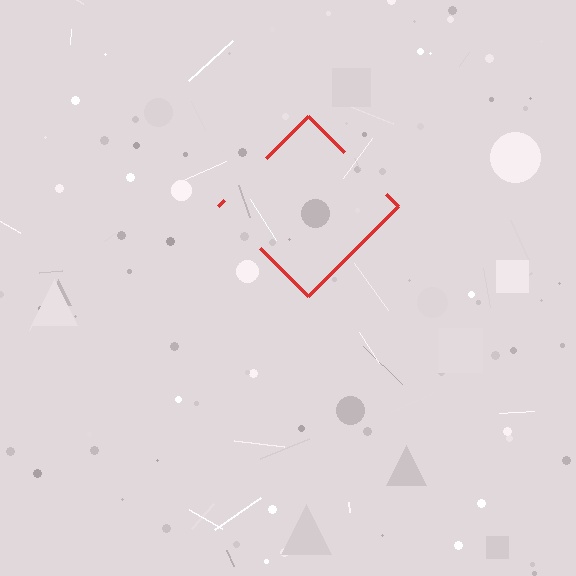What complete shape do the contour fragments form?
The contour fragments form a diamond.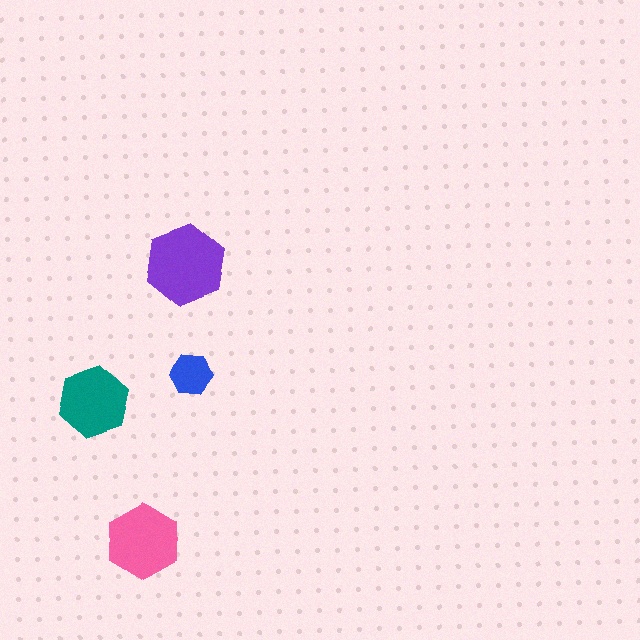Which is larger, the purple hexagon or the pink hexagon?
The purple one.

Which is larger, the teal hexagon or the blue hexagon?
The teal one.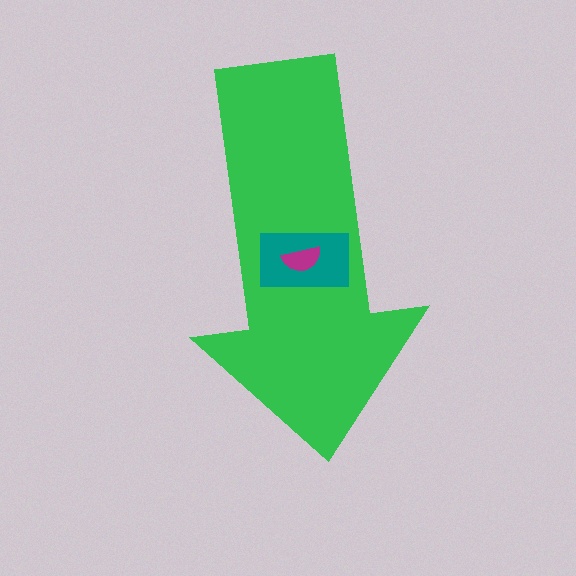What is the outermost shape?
The green arrow.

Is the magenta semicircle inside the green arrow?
Yes.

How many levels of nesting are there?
3.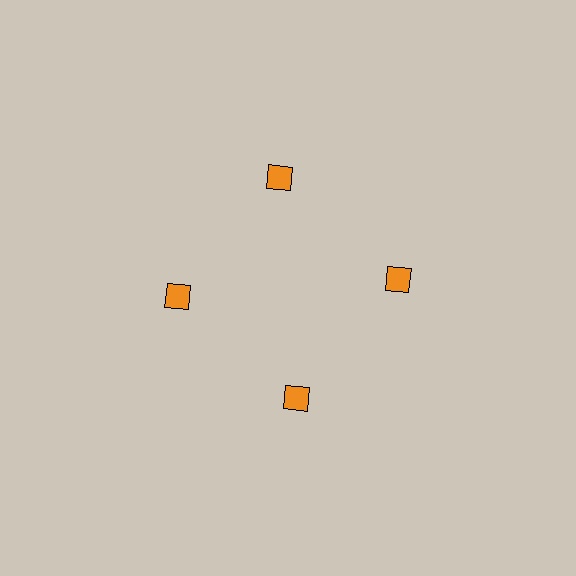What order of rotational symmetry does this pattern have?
This pattern has 4-fold rotational symmetry.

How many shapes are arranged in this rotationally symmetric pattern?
There are 4 shapes, arranged in 4 groups of 1.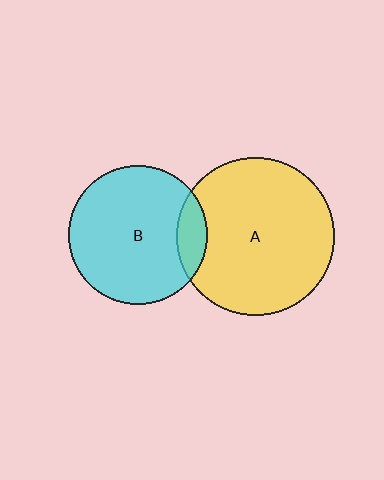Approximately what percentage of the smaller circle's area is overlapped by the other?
Approximately 15%.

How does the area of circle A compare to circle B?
Approximately 1.3 times.